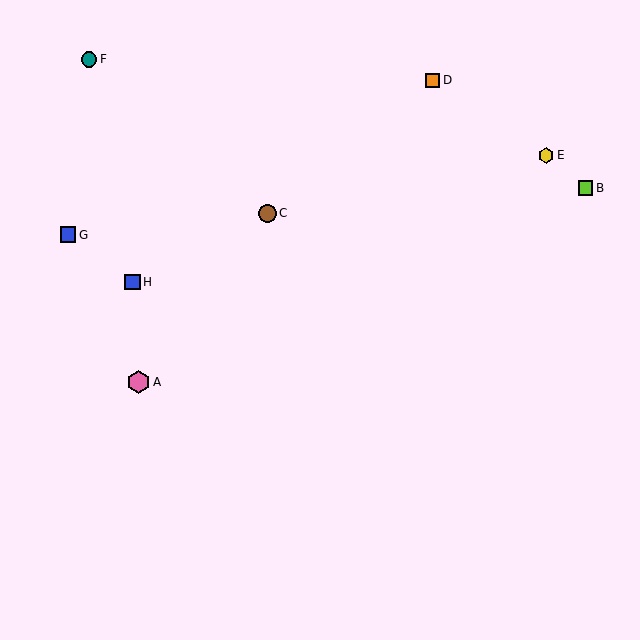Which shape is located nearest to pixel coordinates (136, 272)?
The blue square (labeled H) at (132, 282) is nearest to that location.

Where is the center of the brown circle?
The center of the brown circle is at (267, 213).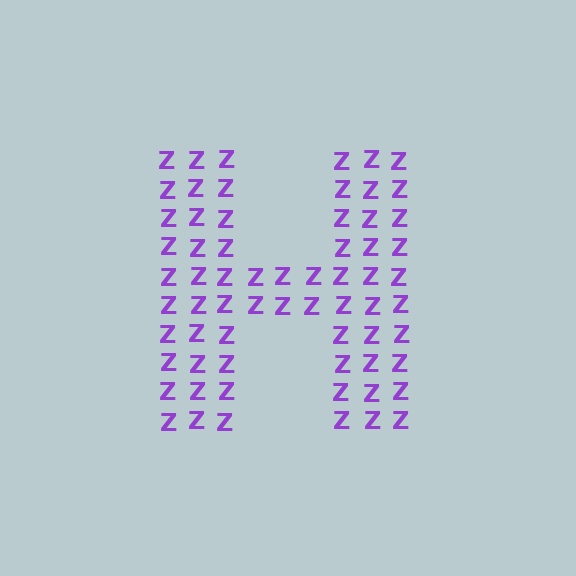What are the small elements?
The small elements are letter Z's.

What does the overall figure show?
The overall figure shows the letter H.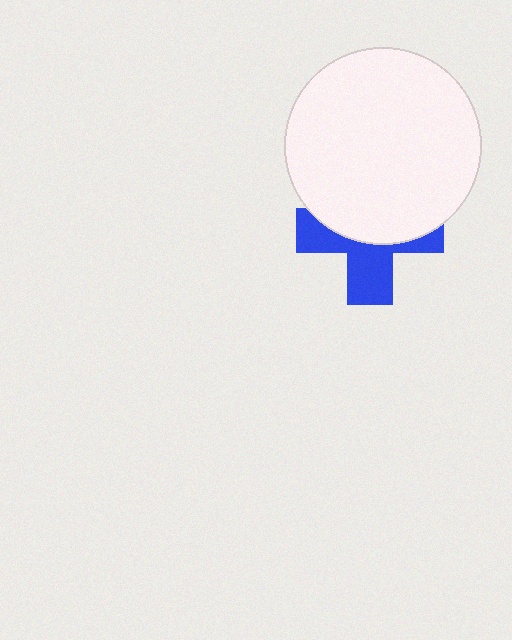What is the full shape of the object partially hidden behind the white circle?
The partially hidden object is a blue cross.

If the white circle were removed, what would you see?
You would see the complete blue cross.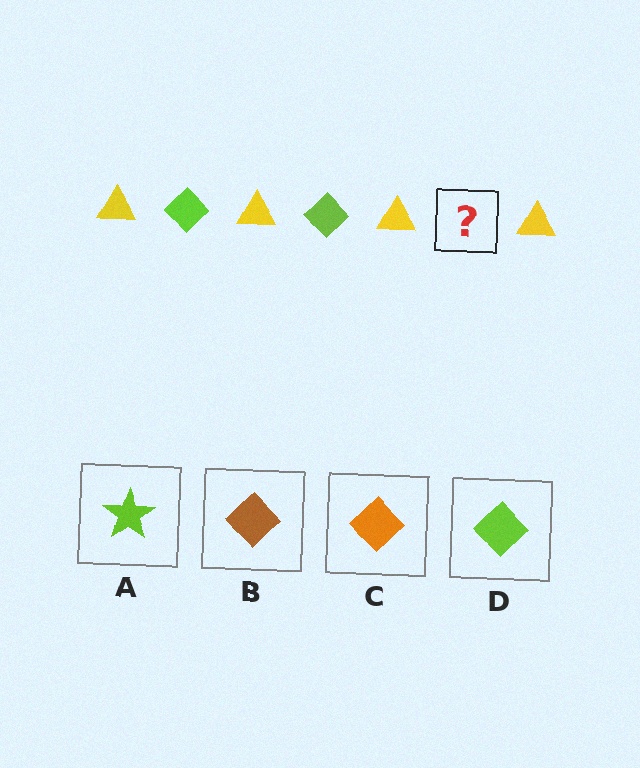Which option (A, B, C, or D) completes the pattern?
D.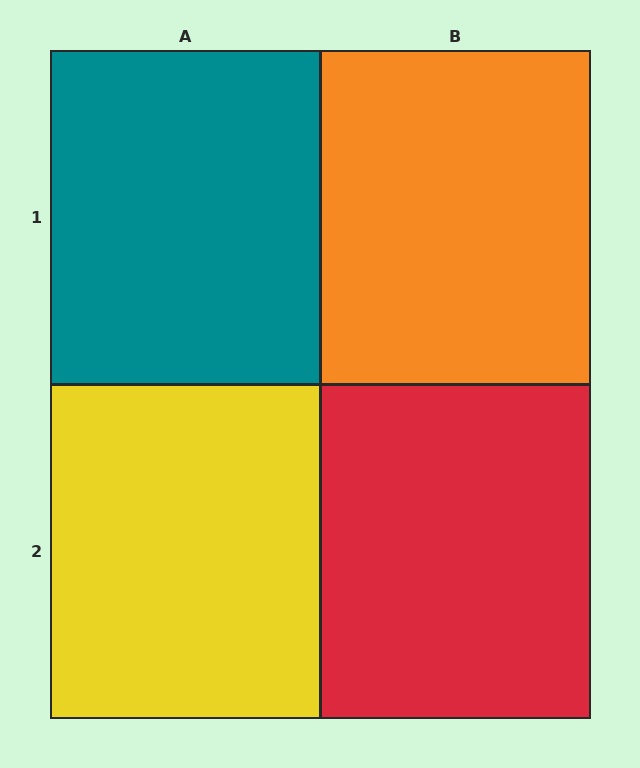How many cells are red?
1 cell is red.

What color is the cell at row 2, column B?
Red.